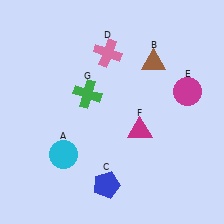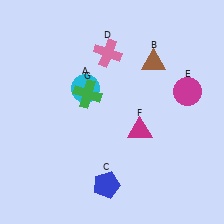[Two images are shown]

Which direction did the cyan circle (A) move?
The cyan circle (A) moved up.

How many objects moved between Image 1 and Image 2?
1 object moved between the two images.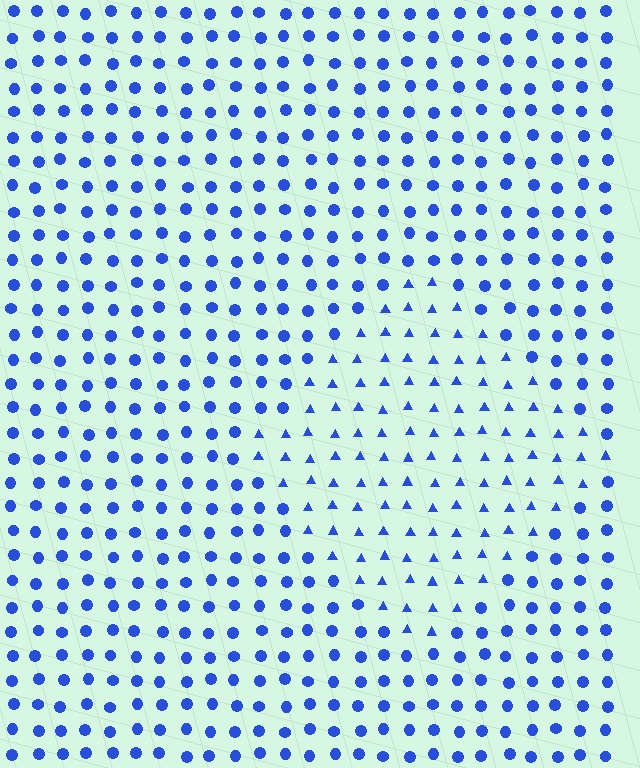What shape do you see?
I see a diamond.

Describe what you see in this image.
The image is filled with small blue elements arranged in a uniform grid. A diamond-shaped region contains triangles, while the surrounding area contains circles. The boundary is defined purely by the change in element shape.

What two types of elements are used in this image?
The image uses triangles inside the diamond region and circles outside it.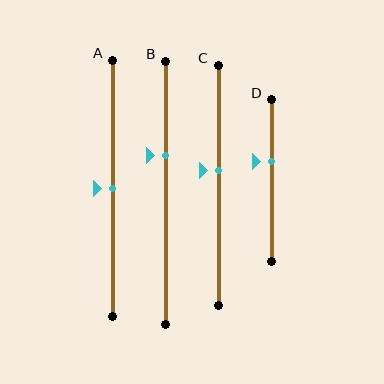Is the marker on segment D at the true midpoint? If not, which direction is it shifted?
No, the marker on segment D is shifted upward by about 12% of the segment length.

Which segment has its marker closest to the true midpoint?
Segment A has its marker closest to the true midpoint.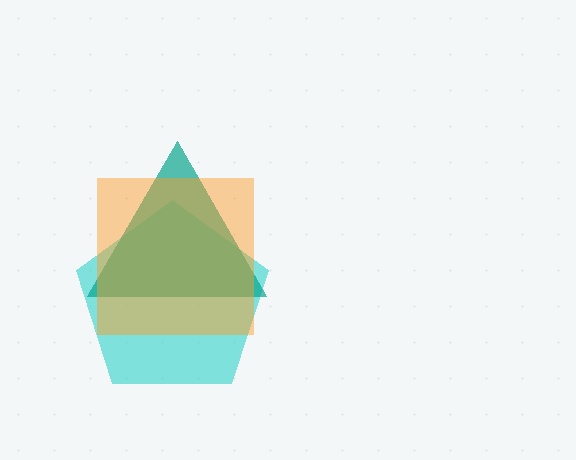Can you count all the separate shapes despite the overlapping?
Yes, there are 3 separate shapes.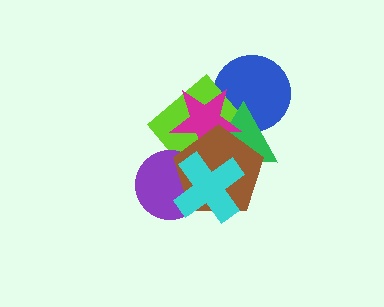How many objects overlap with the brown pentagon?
5 objects overlap with the brown pentagon.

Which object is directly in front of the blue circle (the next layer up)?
The lime diamond is directly in front of the blue circle.